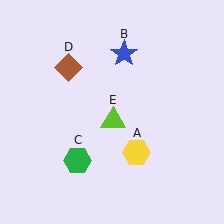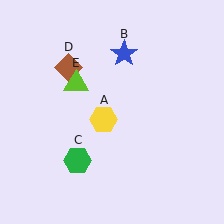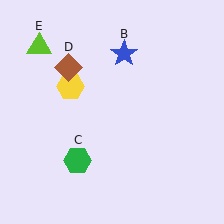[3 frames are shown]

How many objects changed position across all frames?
2 objects changed position: yellow hexagon (object A), lime triangle (object E).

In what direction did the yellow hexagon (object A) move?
The yellow hexagon (object A) moved up and to the left.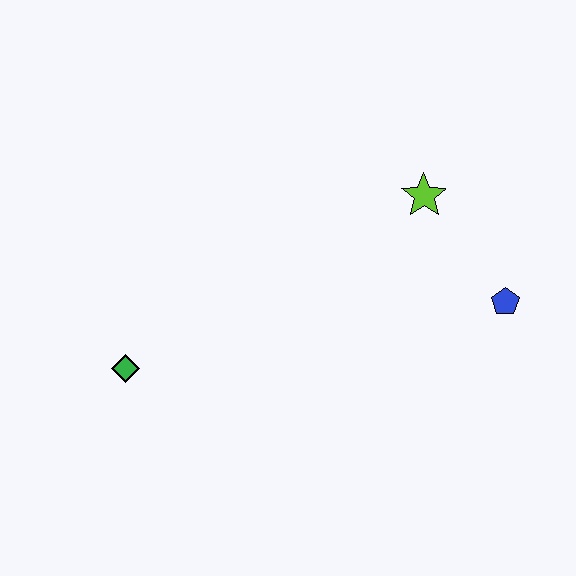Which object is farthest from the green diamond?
The blue pentagon is farthest from the green diamond.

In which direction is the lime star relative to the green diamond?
The lime star is to the right of the green diamond.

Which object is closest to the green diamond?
The lime star is closest to the green diamond.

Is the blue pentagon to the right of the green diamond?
Yes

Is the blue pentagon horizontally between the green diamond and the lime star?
No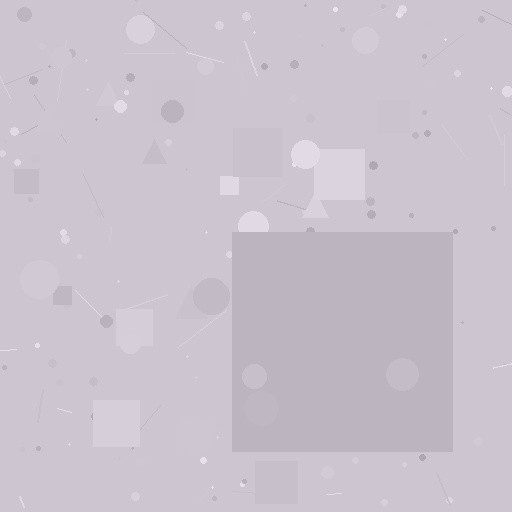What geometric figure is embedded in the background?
A square is embedded in the background.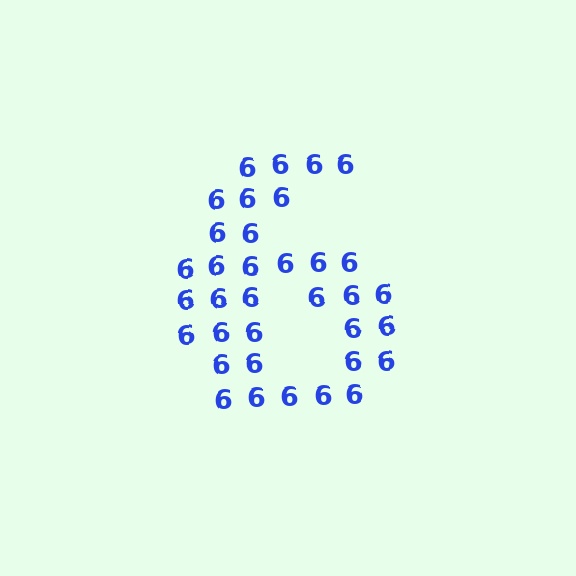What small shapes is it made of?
It is made of small digit 6's.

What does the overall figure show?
The overall figure shows the digit 6.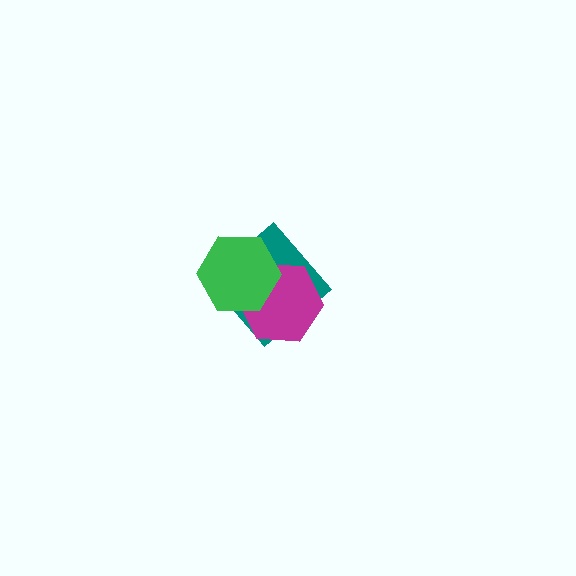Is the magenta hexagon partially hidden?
Yes, it is partially covered by another shape.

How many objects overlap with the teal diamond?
2 objects overlap with the teal diamond.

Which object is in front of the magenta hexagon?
The green hexagon is in front of the magenta hexagon.